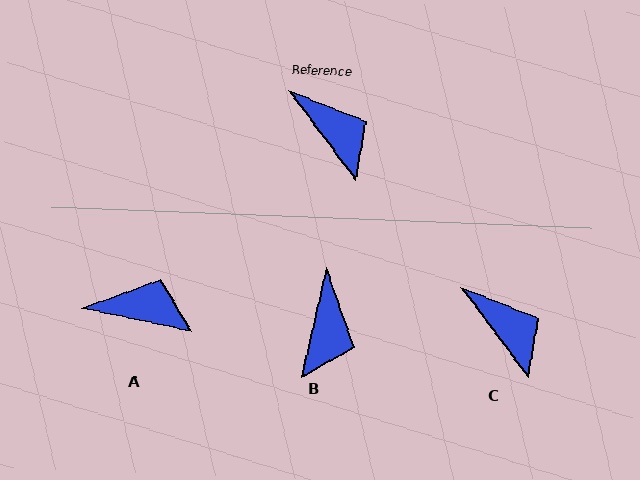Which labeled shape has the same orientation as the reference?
C.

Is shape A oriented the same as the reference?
No, it is off by about 41 degrees.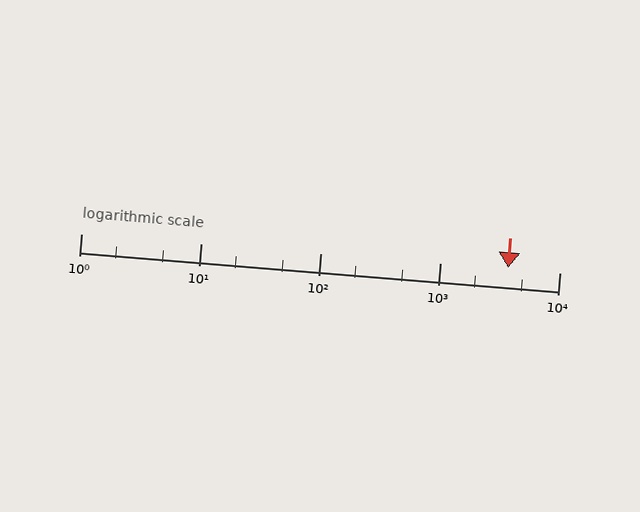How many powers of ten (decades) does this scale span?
The scale spans 4 decades, from 1 to 10000.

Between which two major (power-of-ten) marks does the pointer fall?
The pointer is between 1000 and 10000.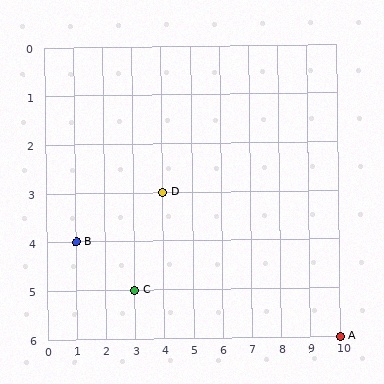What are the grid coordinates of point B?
Point B is at grid coordinates (1, 4).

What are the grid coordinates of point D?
Point D is at grid coordinates (4, 3).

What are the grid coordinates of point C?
Point C is at grid coordinates (3, 5).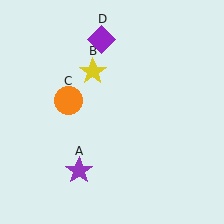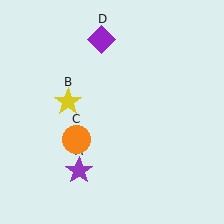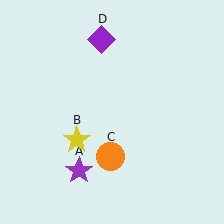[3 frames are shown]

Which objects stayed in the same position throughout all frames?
Purple star (object A) and purple diamond (object D) remained stationary.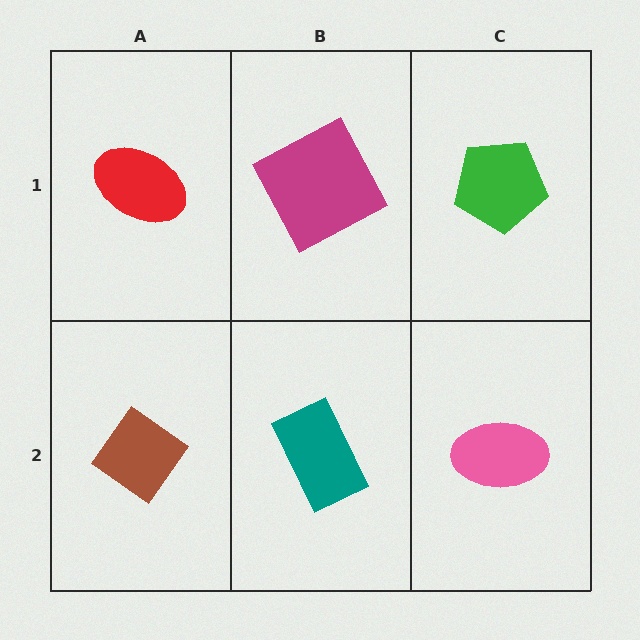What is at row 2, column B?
A teal rectangle.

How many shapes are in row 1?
3 shapes.